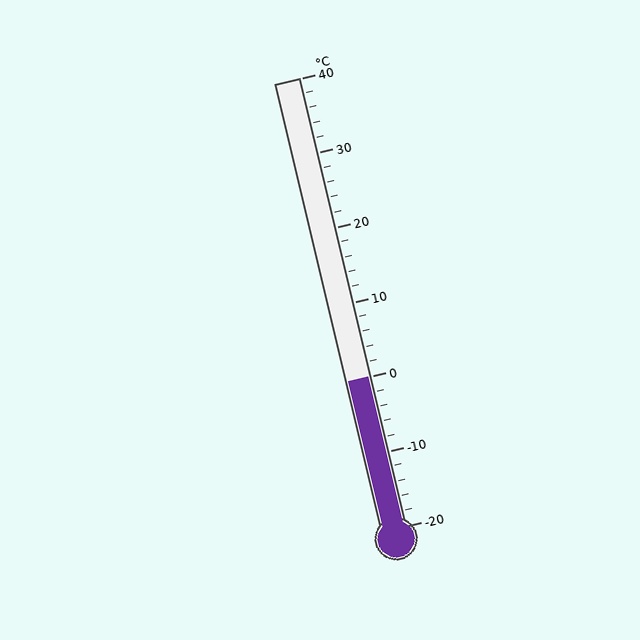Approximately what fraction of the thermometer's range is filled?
The thermometer is filled to approximately 35% of its range.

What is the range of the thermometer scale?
The thermometer scale ranges from -20°C to 40°C.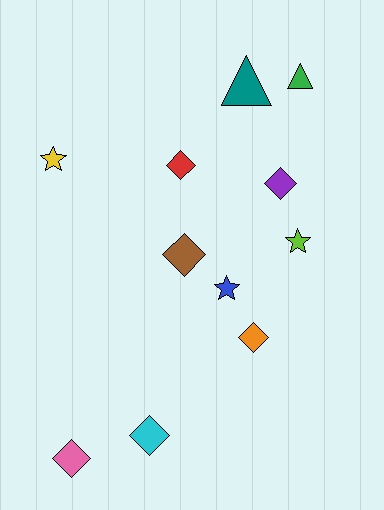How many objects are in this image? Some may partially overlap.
There are 11 objects.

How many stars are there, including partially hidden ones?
There are 3 stars.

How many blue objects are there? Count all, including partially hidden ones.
There is 1 blue object.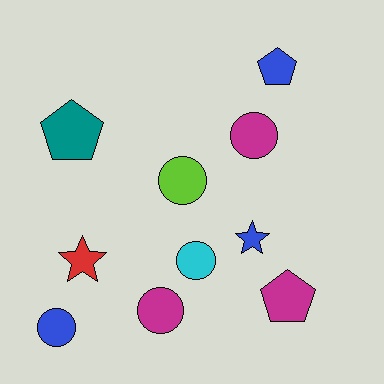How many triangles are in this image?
There are no triangles.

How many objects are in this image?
There are 10 objects.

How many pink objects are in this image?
There are no pink objects.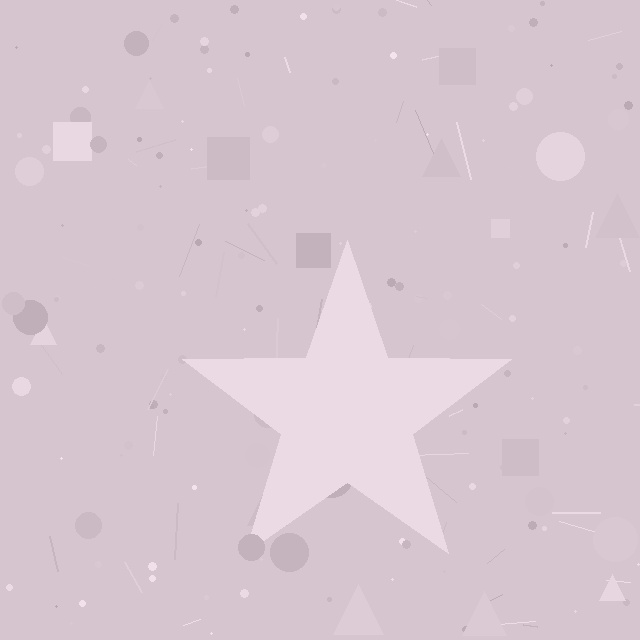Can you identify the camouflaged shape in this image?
The camouflaged shape is a star.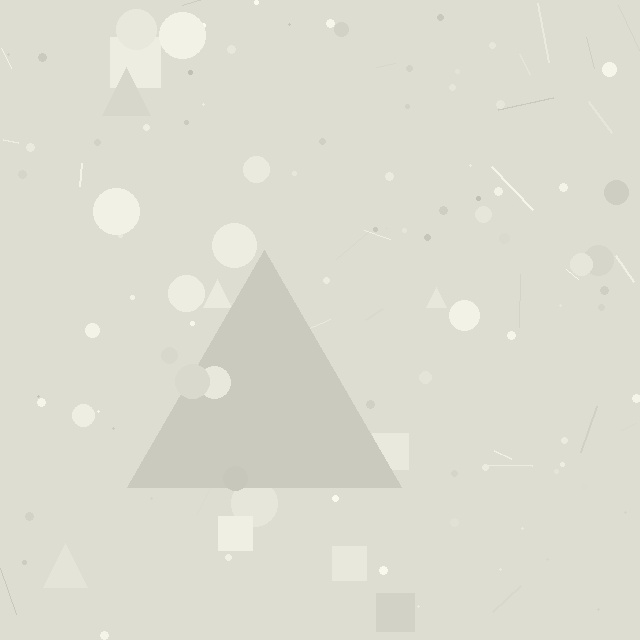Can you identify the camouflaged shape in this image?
The camouflaged shape is a triangle.